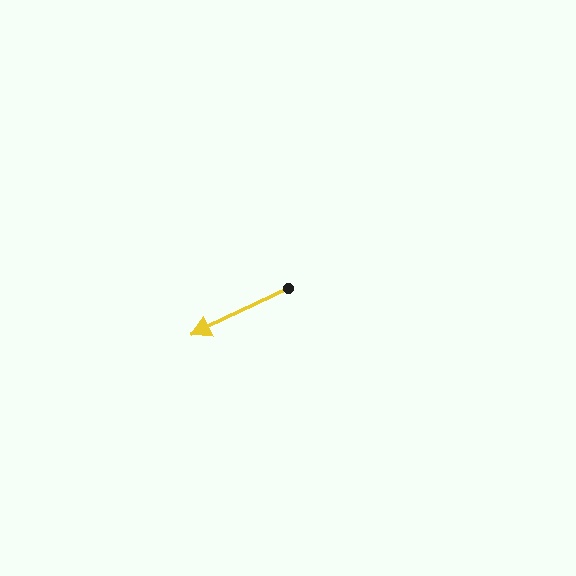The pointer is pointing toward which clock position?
Roughly 8 o'clock.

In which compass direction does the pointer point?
Southwest.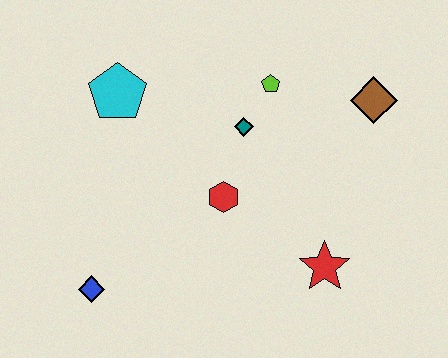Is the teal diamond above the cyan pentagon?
No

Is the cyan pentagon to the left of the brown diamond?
Yes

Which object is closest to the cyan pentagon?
The teal diamond is closest to the cyan pentagon.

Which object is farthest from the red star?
The cyan pentagon is farthest from the red star.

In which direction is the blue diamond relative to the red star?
The blue diamond is to the left of the red star.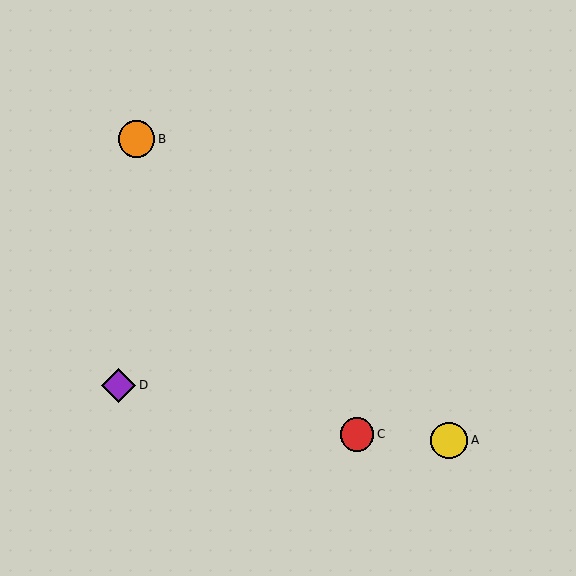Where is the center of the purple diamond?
The center of the purple diamond is at (119, 385).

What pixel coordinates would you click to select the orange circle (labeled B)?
Click at (137, 139) to select the orange circle B.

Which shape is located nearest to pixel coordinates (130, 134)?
The orange circle (labeled B) at (137, 139) is nearest to that location.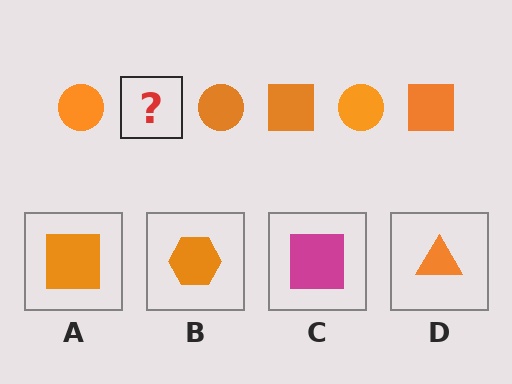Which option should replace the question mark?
Option A.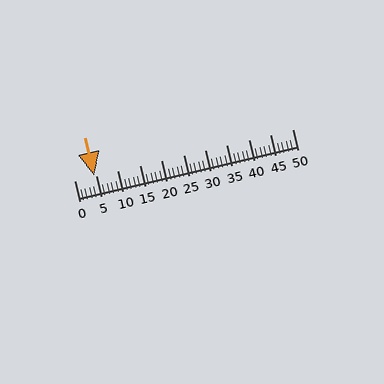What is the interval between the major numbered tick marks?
The major tick marks are spaced 5 units apart.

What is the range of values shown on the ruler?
The ruler shows values from 0 to 50.